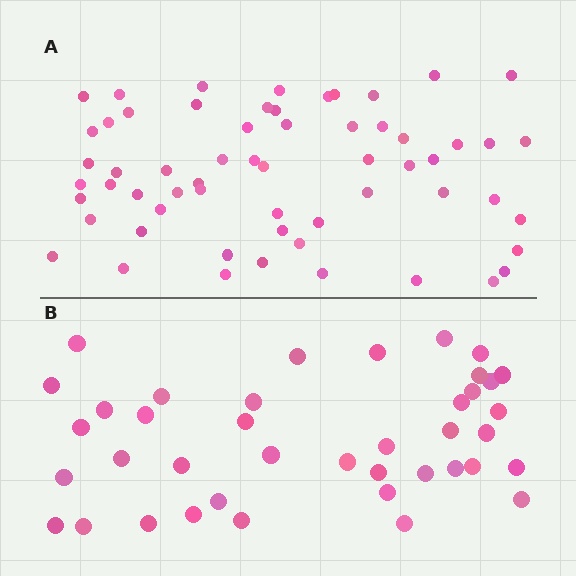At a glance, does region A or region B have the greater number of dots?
Region A (the top region) has more dots.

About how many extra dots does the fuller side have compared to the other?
Region A has approximately 20 more dots than region B.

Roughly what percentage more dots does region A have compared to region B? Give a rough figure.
About 50% more.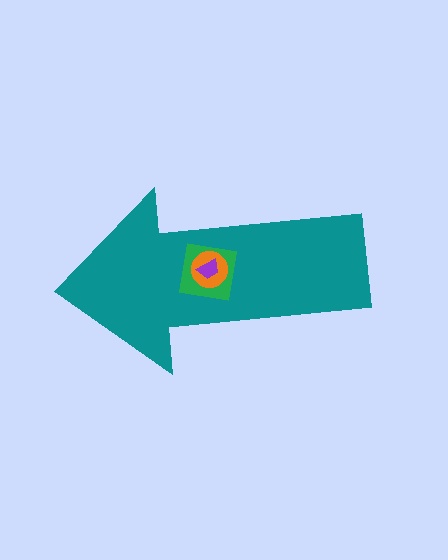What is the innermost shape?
The purple trapezoid.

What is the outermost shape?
The teal arrow.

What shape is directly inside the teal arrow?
The green square.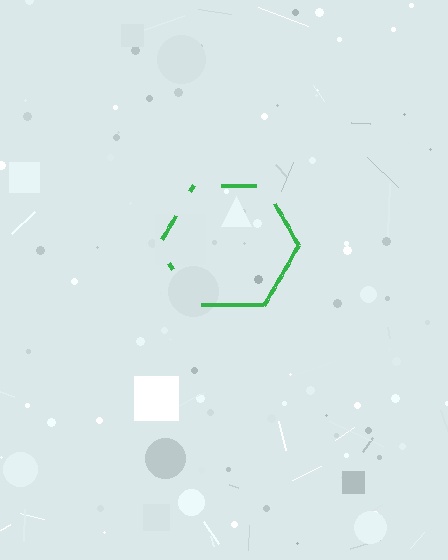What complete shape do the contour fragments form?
The contour fragments form a hexagon.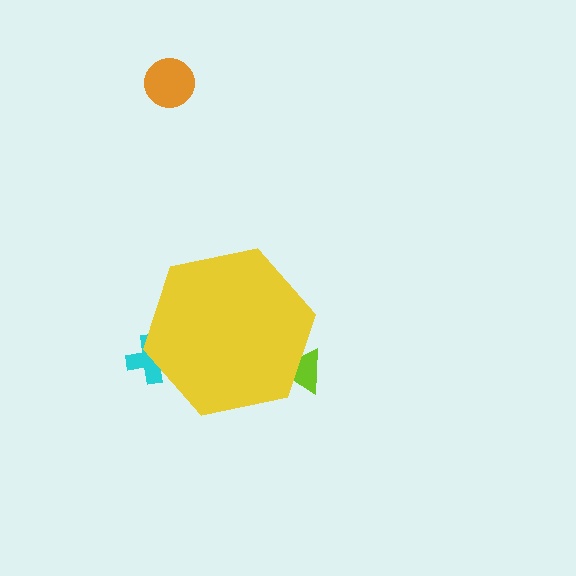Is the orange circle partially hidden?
No, the orange circle is fully visible.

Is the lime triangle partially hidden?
Yes, the lime triangle is partially hidden behind the yellow hexagon.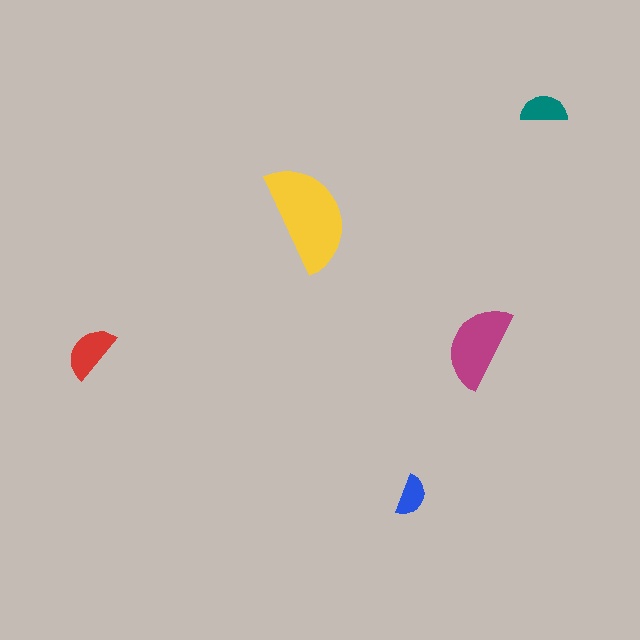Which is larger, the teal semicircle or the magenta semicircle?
The magenta one.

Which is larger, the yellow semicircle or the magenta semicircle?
The yellow one.